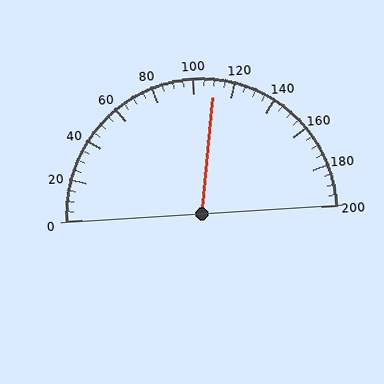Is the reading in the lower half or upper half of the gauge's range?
The reading is in the upper half of the range (0 to 200).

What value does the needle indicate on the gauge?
The needle indicates approximately 110.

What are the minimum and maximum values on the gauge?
The gauge ranges from 0 to 200.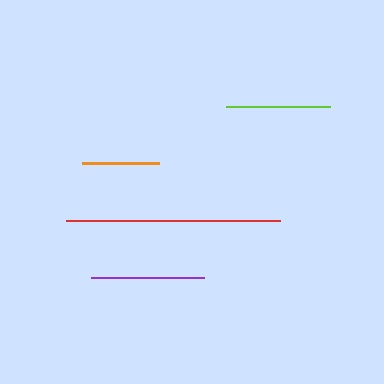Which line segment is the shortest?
The orange line is the shortest at approximately 77 pixels.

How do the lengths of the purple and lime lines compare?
The purple and lime lines are approximately the same length.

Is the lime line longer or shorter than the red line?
The red line is longer than the lime line.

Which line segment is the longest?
The red line is the longest at approximately 214 pixels.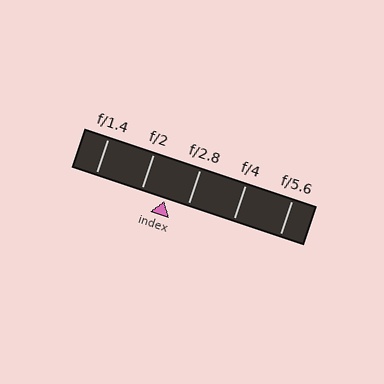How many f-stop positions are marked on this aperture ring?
There are 5 f-stop positions marked.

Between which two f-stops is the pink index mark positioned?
The index mark is between f/2 and f/2.8.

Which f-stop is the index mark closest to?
The index mark is closest to f/2.8.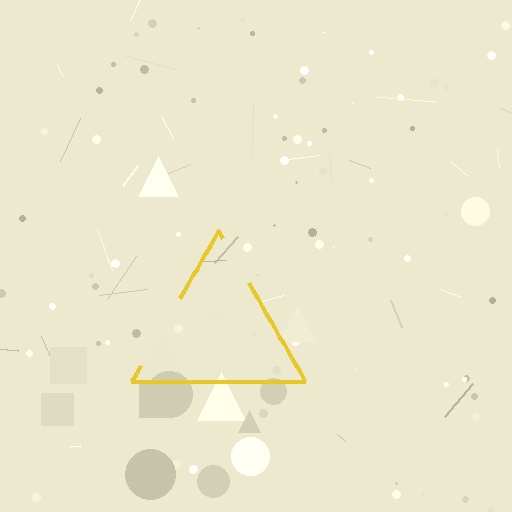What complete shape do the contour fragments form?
The contour fragments form a triangle.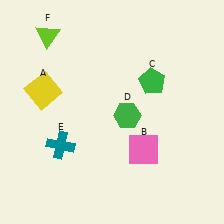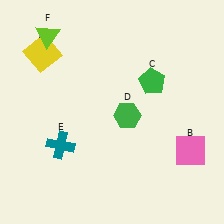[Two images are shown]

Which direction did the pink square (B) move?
The pink square (B) moved right.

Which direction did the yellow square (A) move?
The yellow square (A) moved up.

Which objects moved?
The objects that moved are: the yellow square (A), the pink square (B).